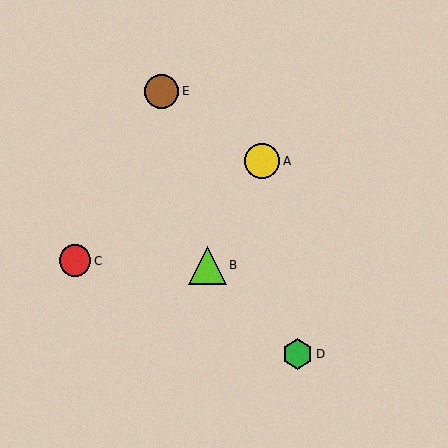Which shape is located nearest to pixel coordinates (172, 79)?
The brown circle (labeled E) at (162, 91) is nearest to that location.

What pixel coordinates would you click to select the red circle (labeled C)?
Click at (75, 261) to select the red circle C.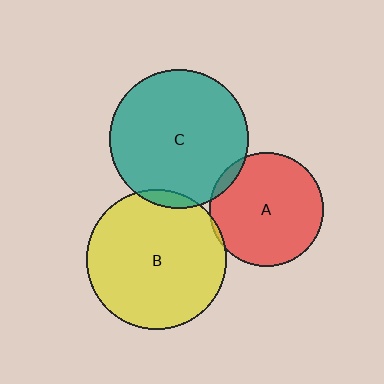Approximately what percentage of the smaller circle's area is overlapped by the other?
Approximately 5%.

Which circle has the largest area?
Circle B (yellow).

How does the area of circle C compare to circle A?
Approximately 1.5 times.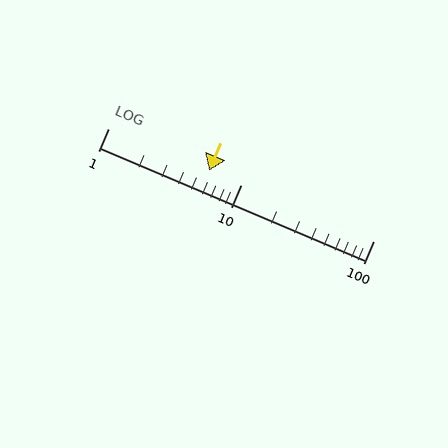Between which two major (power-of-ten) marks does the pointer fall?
The pointer is between 1 and 10.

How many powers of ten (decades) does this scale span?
The scale spans 2 decades, from 1 to 100.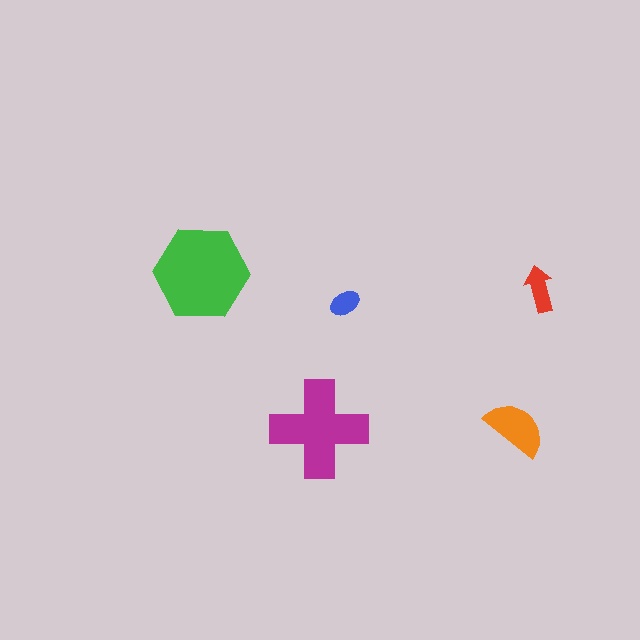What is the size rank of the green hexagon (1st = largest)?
1st.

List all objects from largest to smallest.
The green hexagon, the magenta cross, the orange semicircle, the red arrow, the blue ellipse.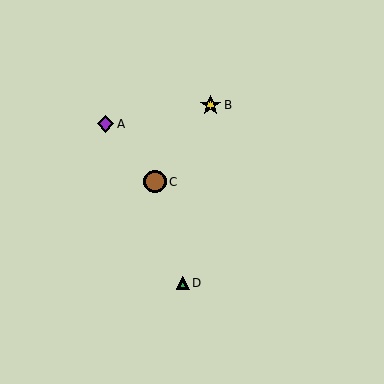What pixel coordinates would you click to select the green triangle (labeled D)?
Click at (183, 283) to select the green triangle D.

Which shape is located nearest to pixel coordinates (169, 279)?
The green triangle (labeled D) at (183, 283) is nearest to that location.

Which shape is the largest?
The brown circle (labeled C) is the largest.